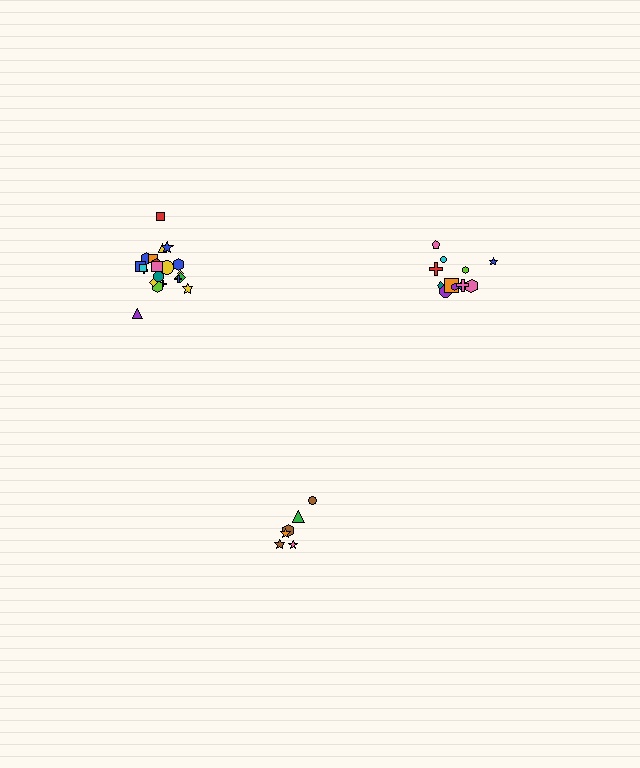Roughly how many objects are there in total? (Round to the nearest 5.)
Roughly 40 objects in total.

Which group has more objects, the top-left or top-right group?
The top-left group.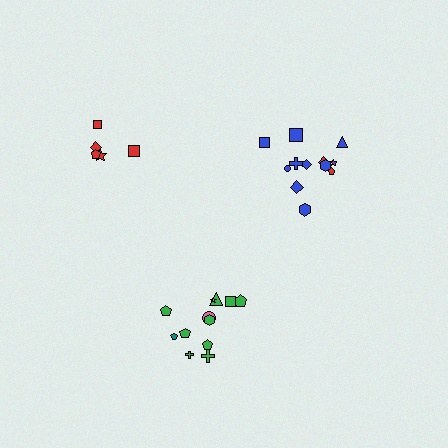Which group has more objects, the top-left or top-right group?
The top-right group.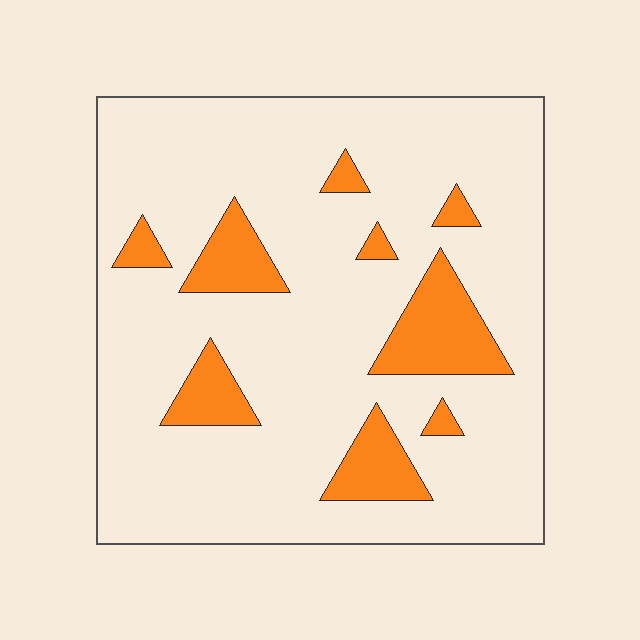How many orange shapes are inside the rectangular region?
9.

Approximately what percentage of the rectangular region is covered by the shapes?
Approximately 15%.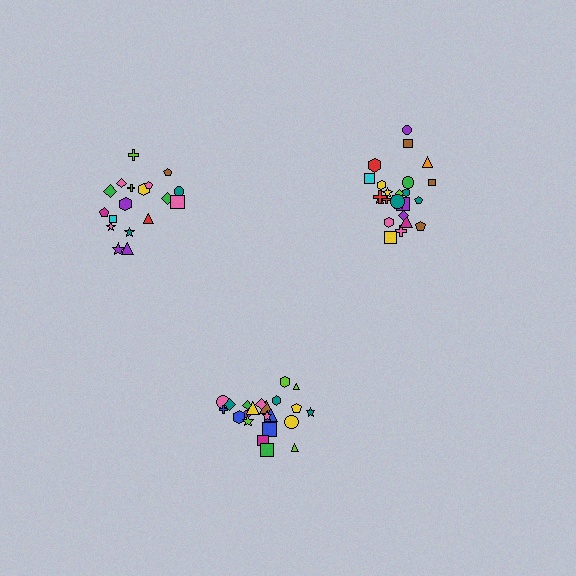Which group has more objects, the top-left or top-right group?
The top-right group.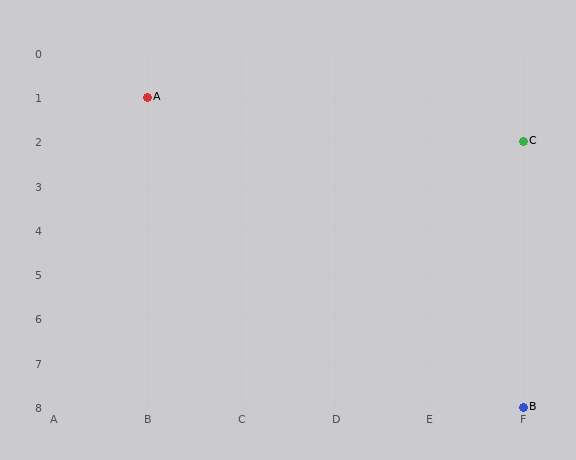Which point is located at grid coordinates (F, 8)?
Point B is at (F, 8).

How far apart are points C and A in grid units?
Points C and A are 4 columns and 1 row apart (about 4.1 grid units diagonally).